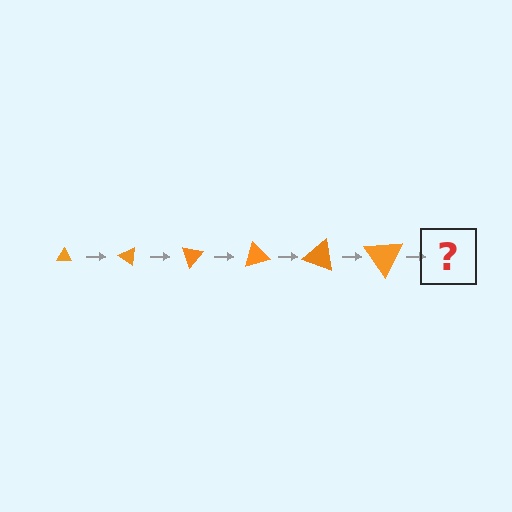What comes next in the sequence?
The next element should be a triangle, larger than the previous one and rotated 210 degrees from the start.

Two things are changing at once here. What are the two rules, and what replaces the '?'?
The two rules are that the triangle grows larger each step and it rotates 35 degrees each step. The '?' should be a triangle, larger than the previous one and rotated 210 degrees from the start.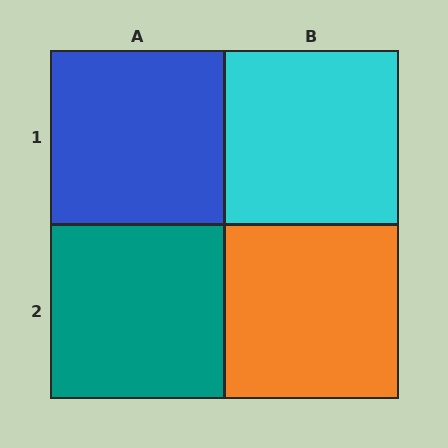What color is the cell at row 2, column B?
Orange.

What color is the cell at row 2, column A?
Teal.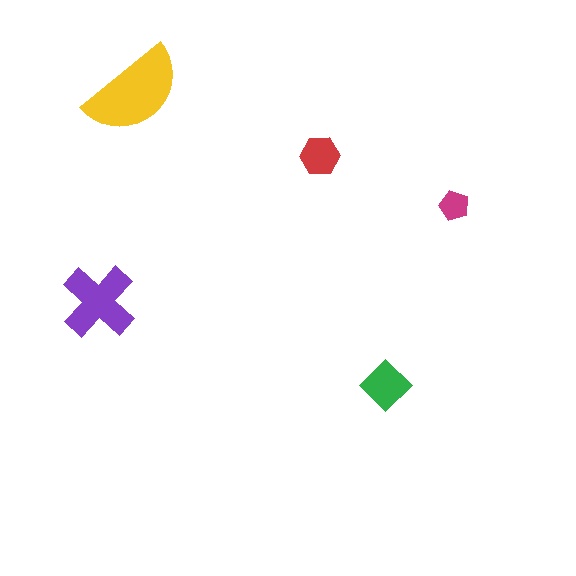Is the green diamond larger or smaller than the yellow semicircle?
Smaller.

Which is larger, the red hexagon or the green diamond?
The green diamond.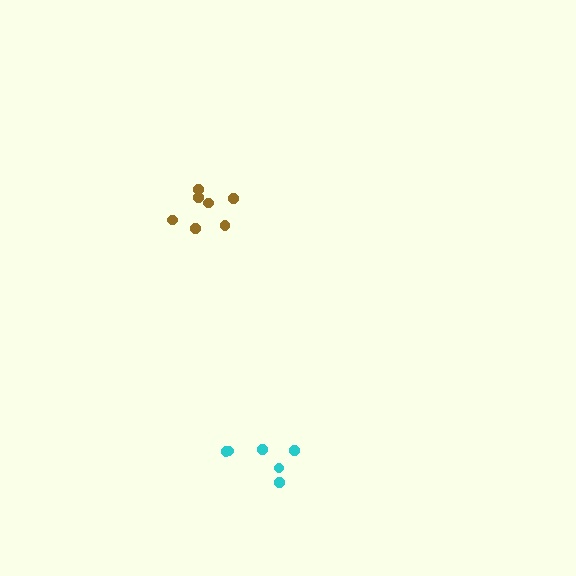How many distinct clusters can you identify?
There are 2 distinct clusters.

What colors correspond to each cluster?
The clusters are colored: brown, cyan.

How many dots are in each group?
Group 1: 7 dots, Group 2: 6 dots (13 total).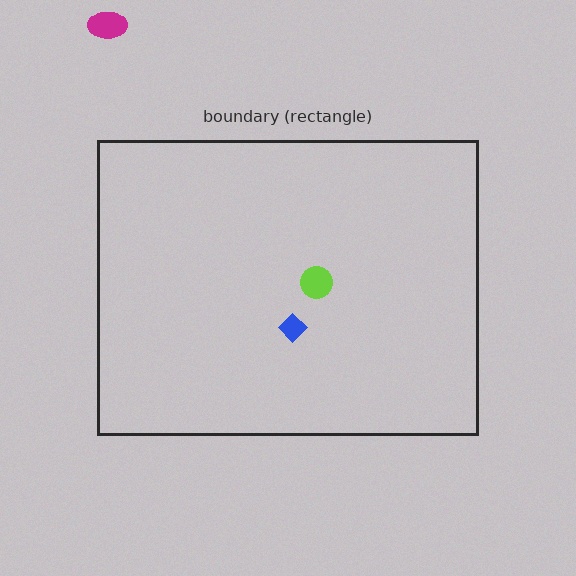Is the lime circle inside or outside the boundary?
Inside.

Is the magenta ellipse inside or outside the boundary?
Outside.